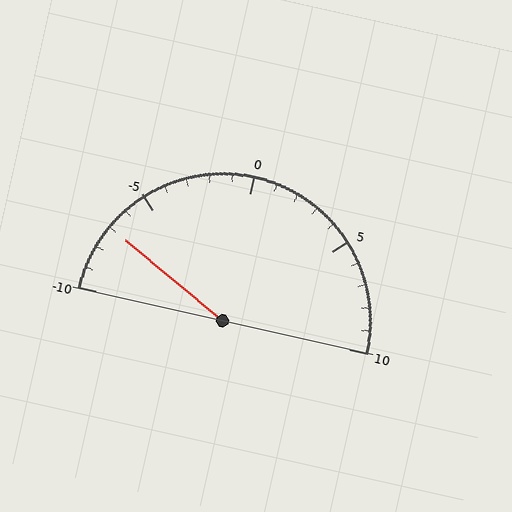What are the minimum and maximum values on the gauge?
The gauge ranges from -10 to 10.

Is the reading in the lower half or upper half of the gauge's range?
The reading is in the lower half of the range (-10 to 10).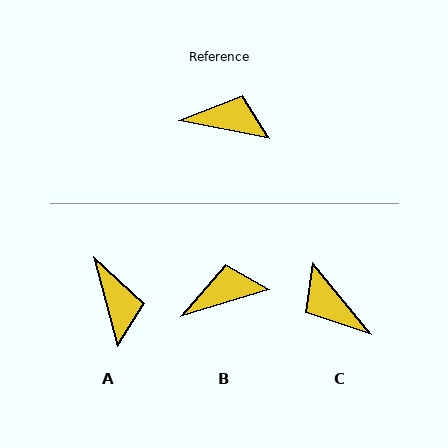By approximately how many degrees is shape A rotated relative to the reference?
Approximately 63 degrees clockwise.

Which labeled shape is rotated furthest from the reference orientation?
C, about 141 degrees away.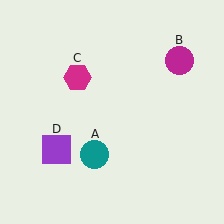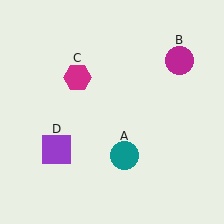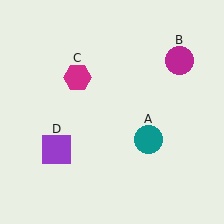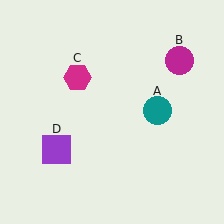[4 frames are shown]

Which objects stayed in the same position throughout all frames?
Magenta circle (object B) and magenta hexagon (object C) and purple square (object D) remained stationary.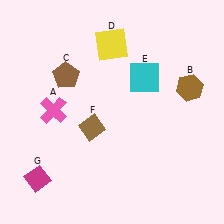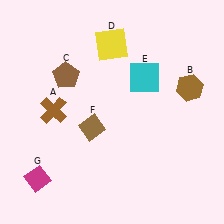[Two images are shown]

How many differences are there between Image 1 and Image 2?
There is 1 difference between the two images.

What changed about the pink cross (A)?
In Image 1, A is pink. In Image 2, it changed to brown.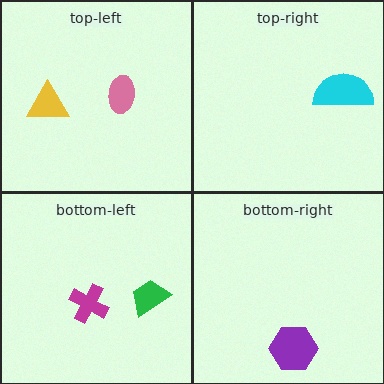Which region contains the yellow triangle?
The top-left region.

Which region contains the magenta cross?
The bottom-left region.